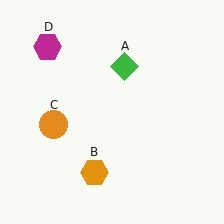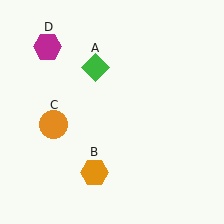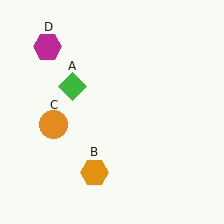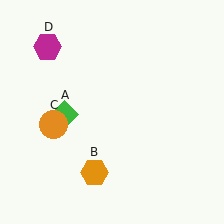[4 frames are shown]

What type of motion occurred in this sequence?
The green diamond (object A) rotated counterclockwise around the center of the scene.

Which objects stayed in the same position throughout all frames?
Orange hexagon (object B) and orange circle (object C) and magenta hexagon (object D) remained stationary.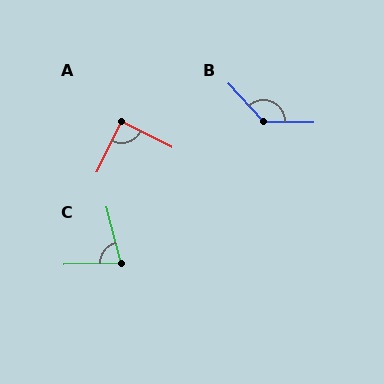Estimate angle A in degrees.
Approximately 89 degrees.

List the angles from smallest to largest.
C (77°), A (89°), B (133°).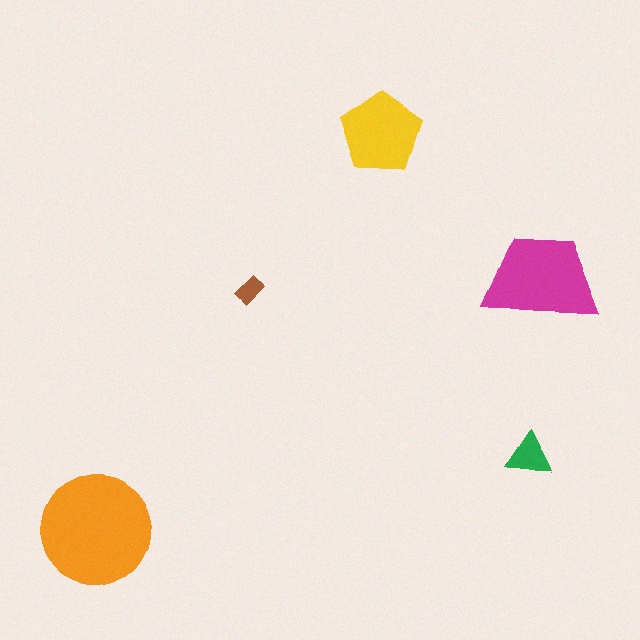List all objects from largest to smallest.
The orange circle, the magenta trapezoid, the yellow pentagon, the green triangle, the brown rectangle.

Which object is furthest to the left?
The orange circle is leftmost.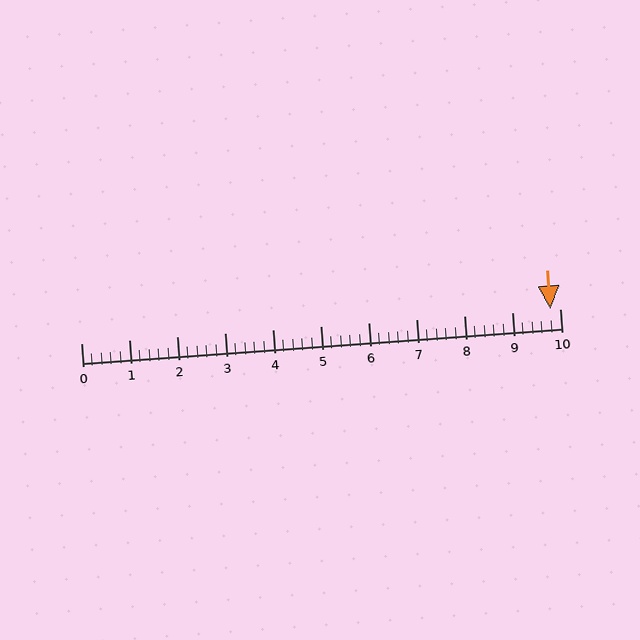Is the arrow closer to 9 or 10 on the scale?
The arrow is closer to 10.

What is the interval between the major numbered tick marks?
The major tick marks are spaced 1 units apart.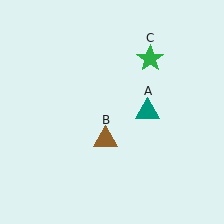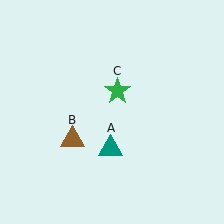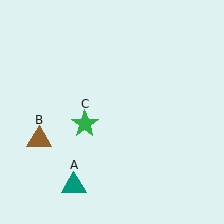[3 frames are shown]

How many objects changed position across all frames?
3 objects changed position: teal triangle (object A), brown triangle (object B), green star (object C).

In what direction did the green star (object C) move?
The green star (object C) moved down and to the left.